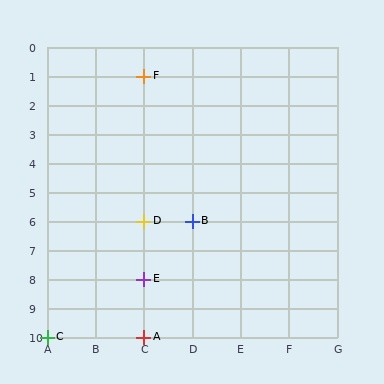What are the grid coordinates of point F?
Point F is at grid coordinates (C, 1).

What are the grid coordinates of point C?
Point C is at grid coordinates (A, 10).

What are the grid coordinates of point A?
Point A is at grid coordinates (C, 10).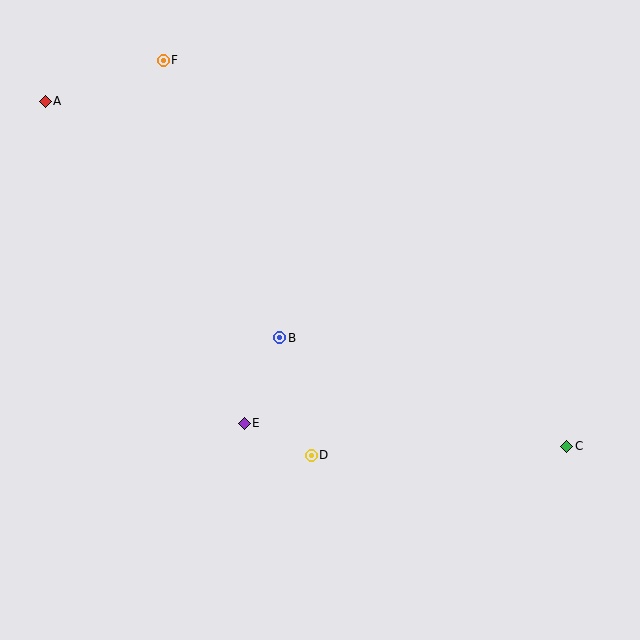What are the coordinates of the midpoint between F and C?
The midpoint between F and C is at (365, 253).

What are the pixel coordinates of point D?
Point D is at (311, 455).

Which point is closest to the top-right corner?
Point C is closest to the top-right corner.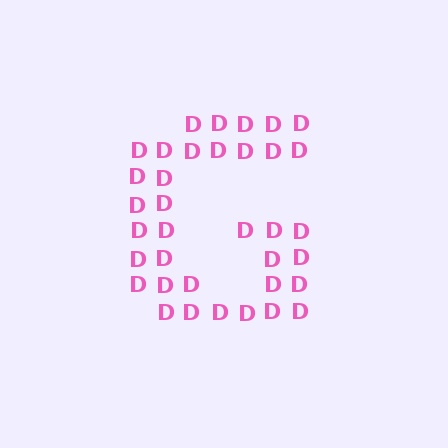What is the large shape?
The large shape is the letter G.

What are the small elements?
The small elements are letter D's.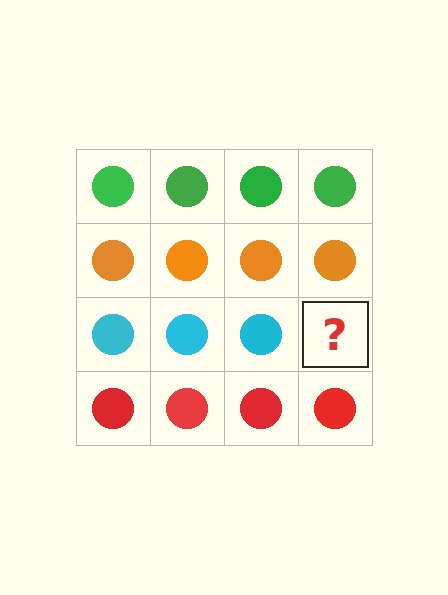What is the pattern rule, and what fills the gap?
The rule is that each row has a consistent color. The gap should be filled with a cyan circle.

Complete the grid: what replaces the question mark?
The question mark should be replaced with a cyan circle.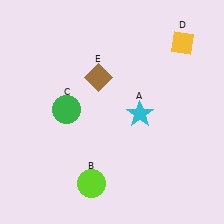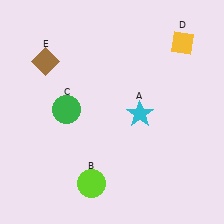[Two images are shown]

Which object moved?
The brown diamond (E) moved left.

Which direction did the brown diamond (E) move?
The brown diamond (E) moved left.